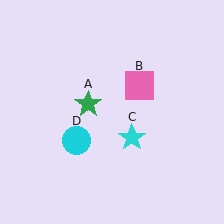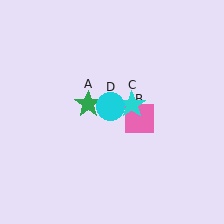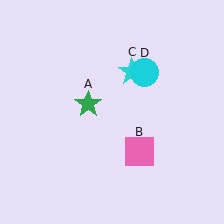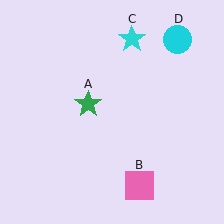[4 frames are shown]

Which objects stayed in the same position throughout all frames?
Green star (object A) remained stationary.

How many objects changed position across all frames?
3 objects changed position: pink square (object B), cyan star (object C), cyan circle (object D).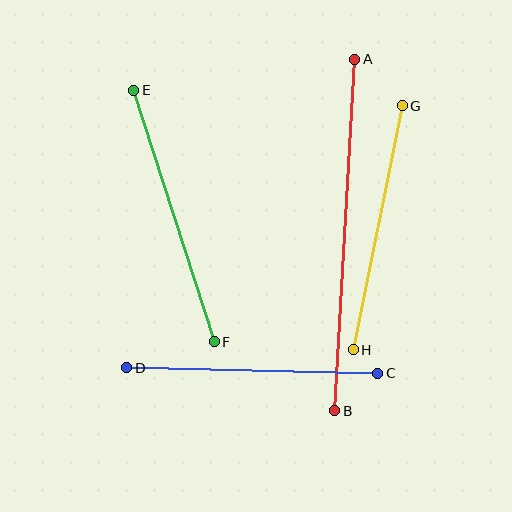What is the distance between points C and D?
The distance is approximately 251 pixels.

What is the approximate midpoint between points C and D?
The midpoint is at approximately (252, 370) pixels.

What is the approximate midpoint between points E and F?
The midpoint is at approximately (174, 216) pixels.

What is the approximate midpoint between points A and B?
The midpoint is at approximately (345, 235) pixels.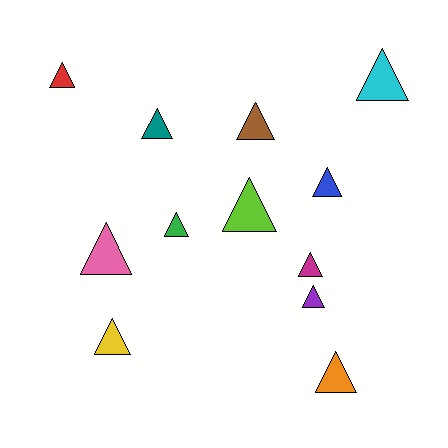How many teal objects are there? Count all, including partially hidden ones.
There is 1 teal object.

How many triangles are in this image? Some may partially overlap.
There are 12 triangles.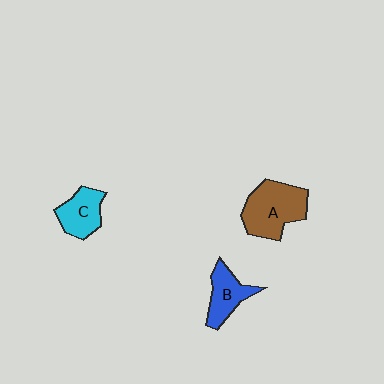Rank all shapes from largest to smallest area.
From largest to smallest: A (brown), B (blue), C (cyan).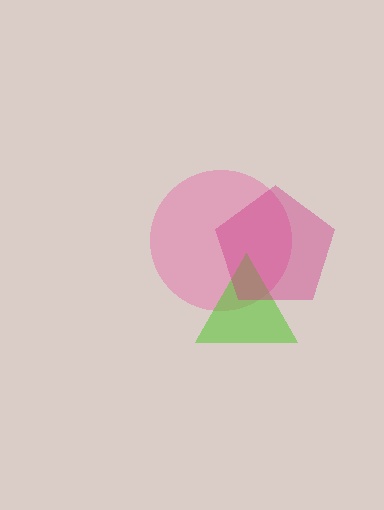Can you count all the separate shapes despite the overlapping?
Yes, there are 3 separate shapes.